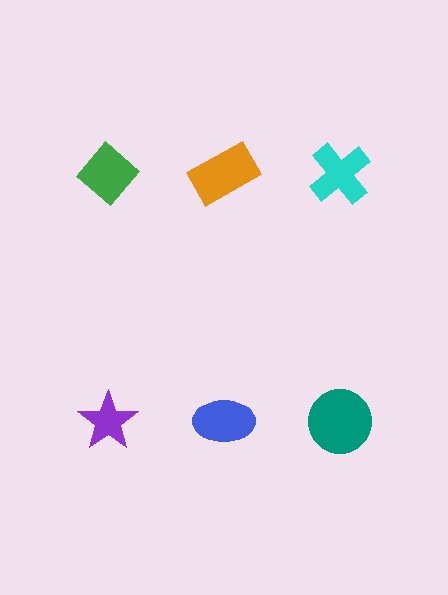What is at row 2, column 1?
A purple star.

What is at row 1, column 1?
A green diamond.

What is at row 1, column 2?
An orange rectangle.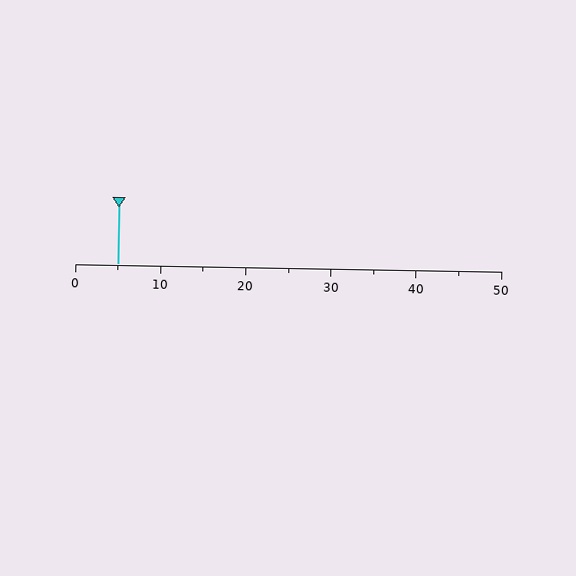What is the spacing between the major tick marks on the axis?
The major ticks are spaced 10 apart.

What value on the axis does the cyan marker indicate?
The marker indicates approximately 5.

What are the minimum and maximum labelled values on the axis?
The axis runs from 0 to 50.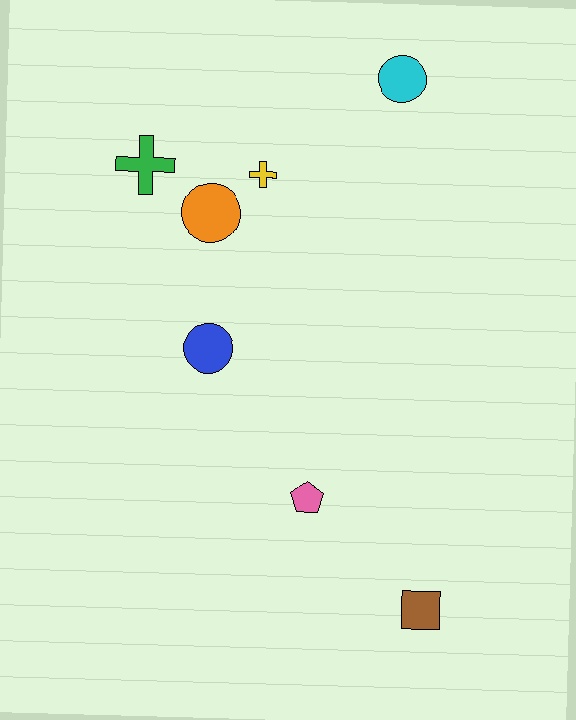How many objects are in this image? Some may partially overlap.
There are 7 objects.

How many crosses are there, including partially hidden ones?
There are 2 crosses.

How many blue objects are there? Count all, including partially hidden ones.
There is 1 blue object.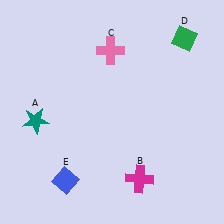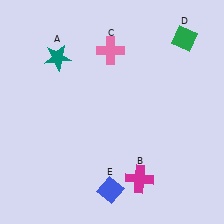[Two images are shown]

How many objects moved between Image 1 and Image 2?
2 objects moved between the two images.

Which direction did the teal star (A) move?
The teal star (A) moved up.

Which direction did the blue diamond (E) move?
The blue diamond (E) moved right.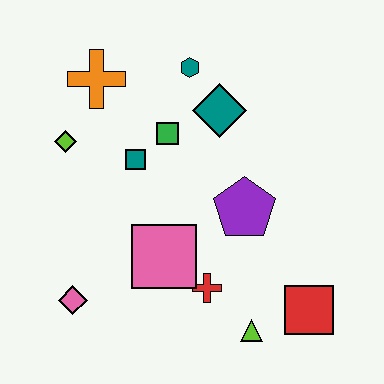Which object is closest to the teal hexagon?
The teal diamond is closest to the teal hexagon.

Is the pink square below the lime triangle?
No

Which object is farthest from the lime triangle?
The orange cross is farthest from the lime triangle.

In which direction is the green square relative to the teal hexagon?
The green square is below the teal hexagon.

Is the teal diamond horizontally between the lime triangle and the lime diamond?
Yes